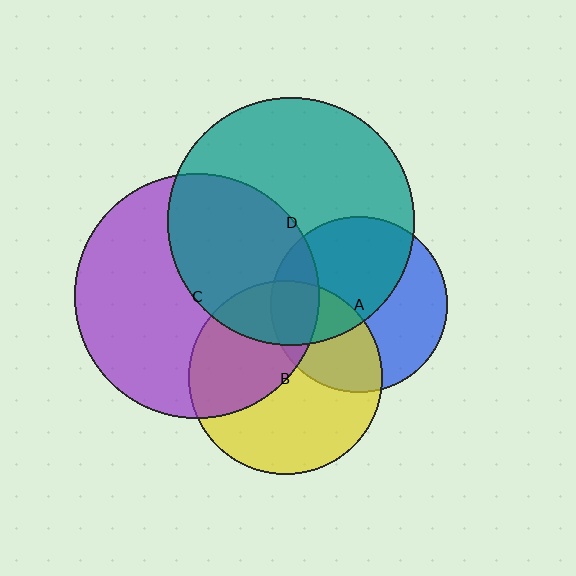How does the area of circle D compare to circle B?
Approximately 1.6 times.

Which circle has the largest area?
Circle D (teal).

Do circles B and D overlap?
Yes.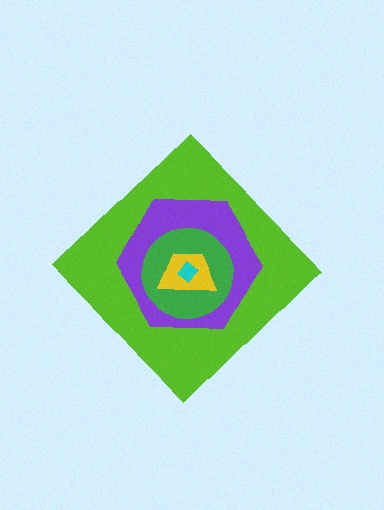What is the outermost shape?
The lime diamond.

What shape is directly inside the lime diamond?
The purple hexagon.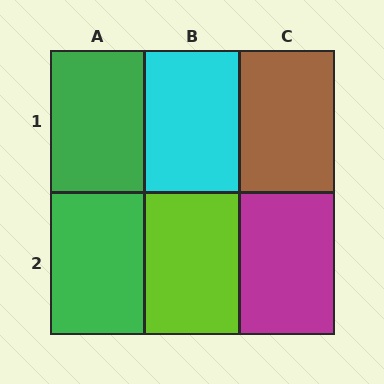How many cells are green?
2 cells are green.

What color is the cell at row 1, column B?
Cyan.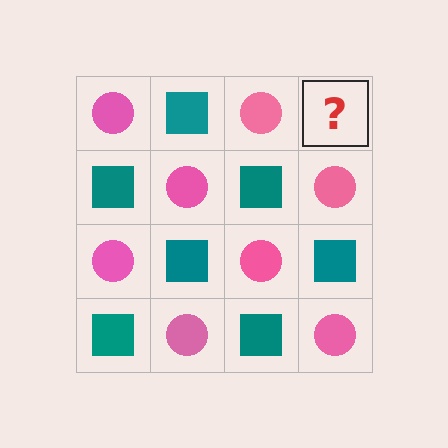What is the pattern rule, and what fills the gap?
The rule is that it alternates pink circle and teal square in a checkerboard pattern. The gap should be filled with a teal square.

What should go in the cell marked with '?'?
The missing cell should contain a teal square.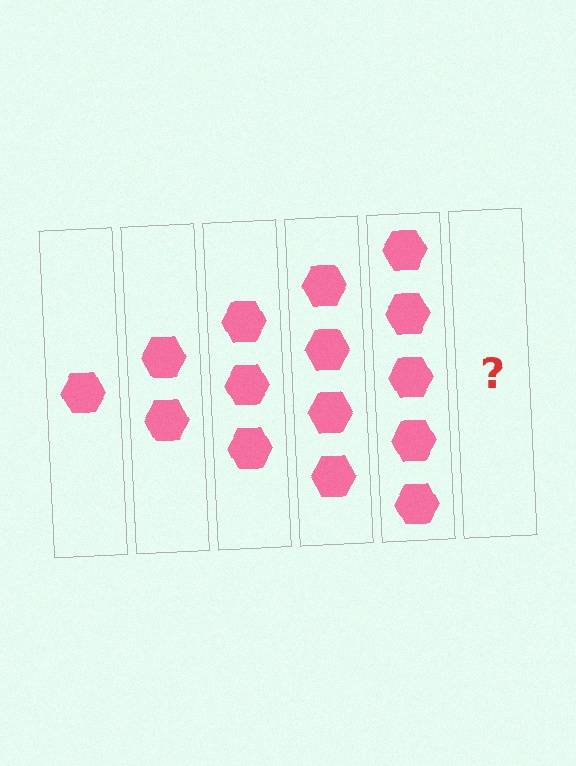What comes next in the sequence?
The next element should be 6 hexagons.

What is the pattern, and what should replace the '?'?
The pattern is that each step adds one more hexagon. The '?' should be 6 hexagons.